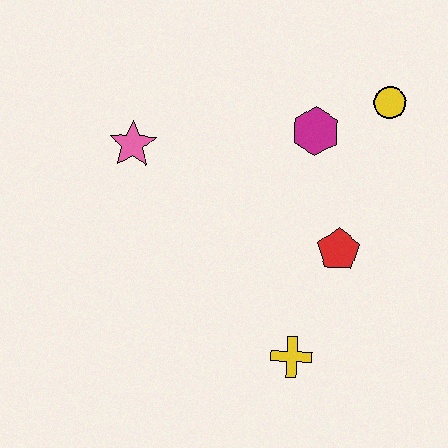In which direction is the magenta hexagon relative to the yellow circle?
The magenta hexagon is to the left of the yellow circle.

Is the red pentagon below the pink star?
Yes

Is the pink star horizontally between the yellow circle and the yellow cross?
No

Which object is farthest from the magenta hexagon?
The yellow cross is farthest from the magenta hexagon.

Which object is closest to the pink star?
The magenta hexagon is closest to the pink star.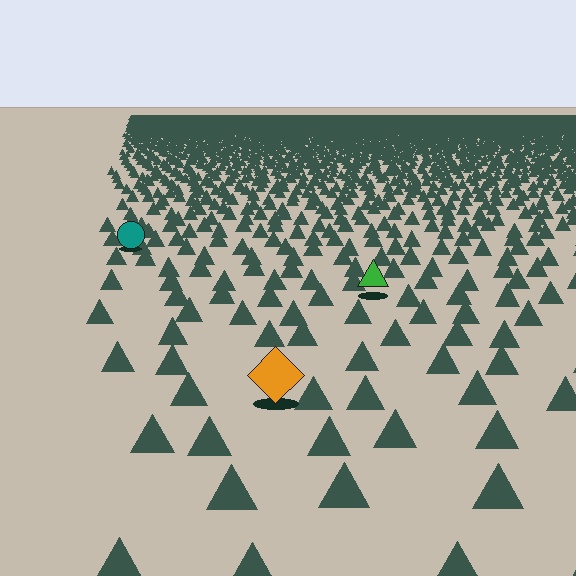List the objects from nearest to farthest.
From nearest to farthest: the orange diamond, the green triangle, the teal circle.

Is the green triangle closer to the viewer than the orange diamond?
No. The orange diamond is closer — you can tell from the texture gradient: the ground texture is coarser near it.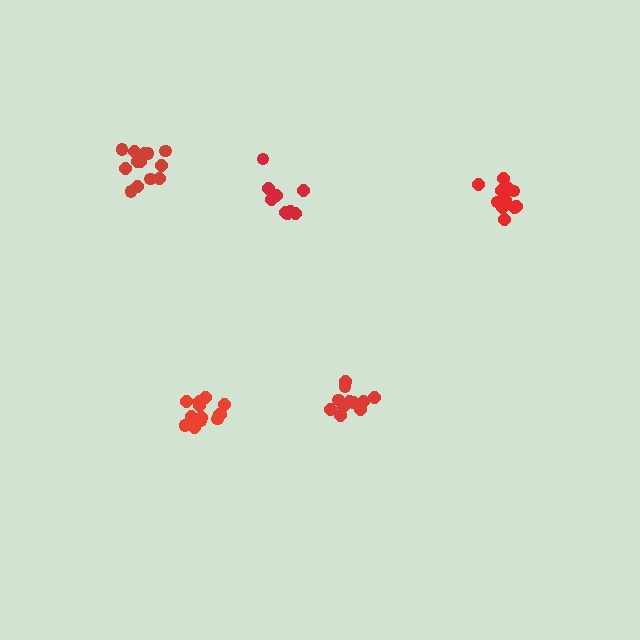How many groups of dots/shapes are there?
There are 5 groups.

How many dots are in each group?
Group 1: 11 dots, Group 2: 9 dots, Group 3: 13 dots, Group 4: 11 dots, Group 5: 13 dots (57 total).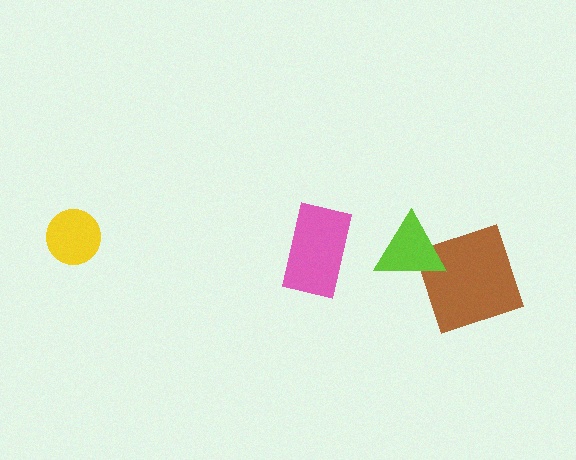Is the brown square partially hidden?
Yes, it is partially covered by another shape.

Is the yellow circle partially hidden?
No, no other shape covers it.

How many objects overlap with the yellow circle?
0 objects overlap with the yellow circle.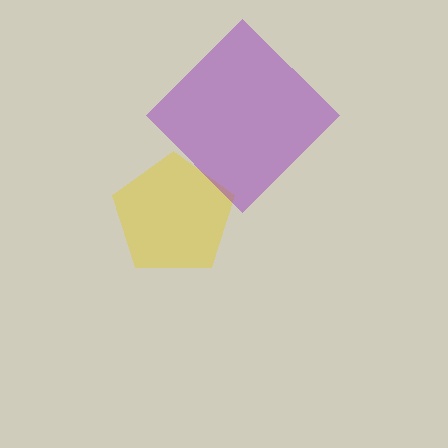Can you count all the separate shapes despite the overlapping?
Yes, there are 2 separate shapes.